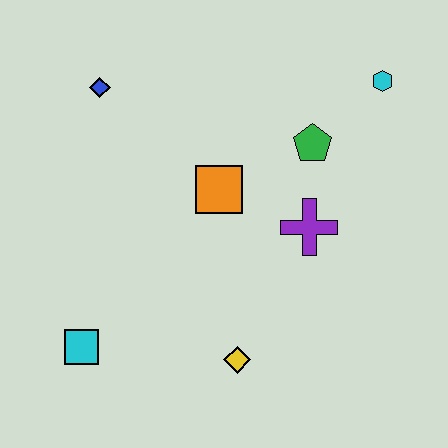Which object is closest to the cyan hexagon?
The green pentagon is closest to the cyan hexagon.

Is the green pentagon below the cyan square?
No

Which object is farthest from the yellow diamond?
The cyan hexagon is farthest from the yellow diamond.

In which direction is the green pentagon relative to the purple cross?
The green pentagon is above the purple cross.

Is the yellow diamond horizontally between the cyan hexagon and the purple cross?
No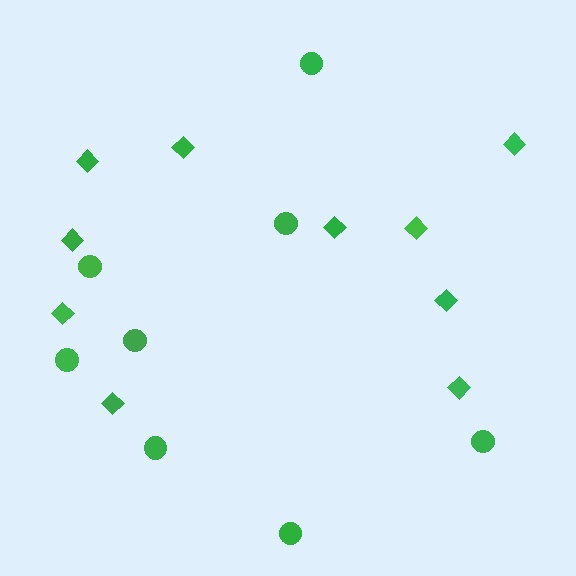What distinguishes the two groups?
There are 2 groups: one group of circles (8) and one group of diamonds (10).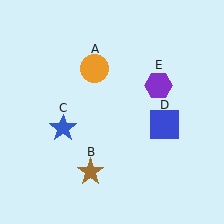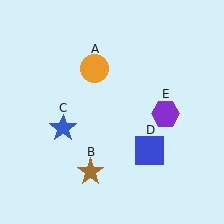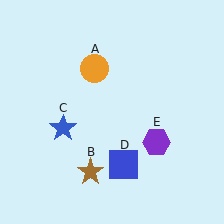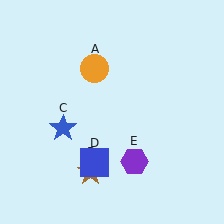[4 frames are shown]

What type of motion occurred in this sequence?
The blue square (object D), purple hexagon (object E) rotated clockwise around the center of the scene.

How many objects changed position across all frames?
2 objects changed position: blue square (object D), purple hexagon (object E).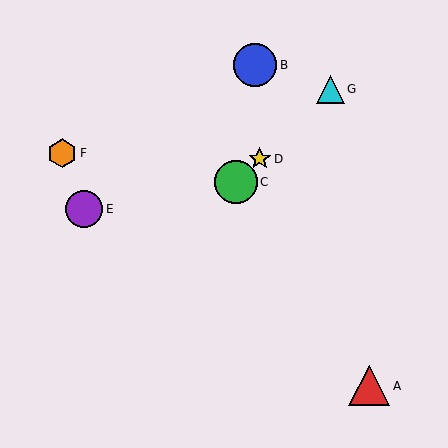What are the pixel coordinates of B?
Object B is at (255, 65).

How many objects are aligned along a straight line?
3 objects (C, D, G) are aligned along a straight line.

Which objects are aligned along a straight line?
Objects C, D, G are aligned along a straight line.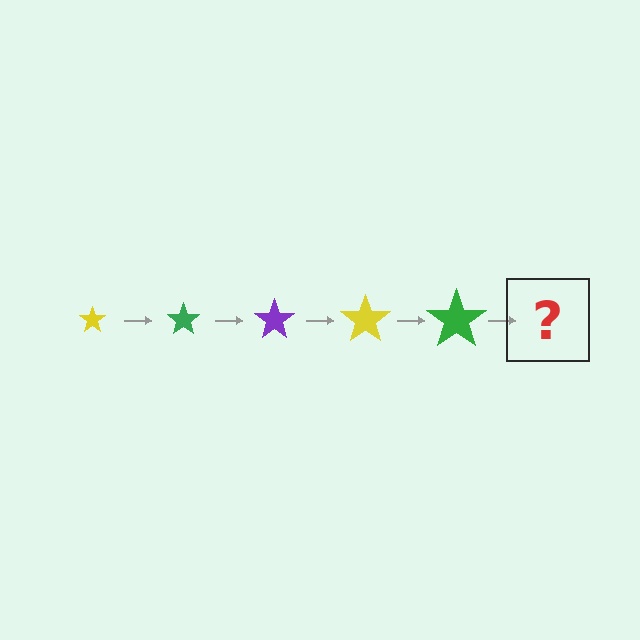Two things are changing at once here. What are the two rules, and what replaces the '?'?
The two rules are that the star grows larger each step and the color cycles through yellow, green, and purple. The '?' should be a purple star, larger than the previous one.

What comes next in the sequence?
The next element should be a purple star, larger than the previous one.